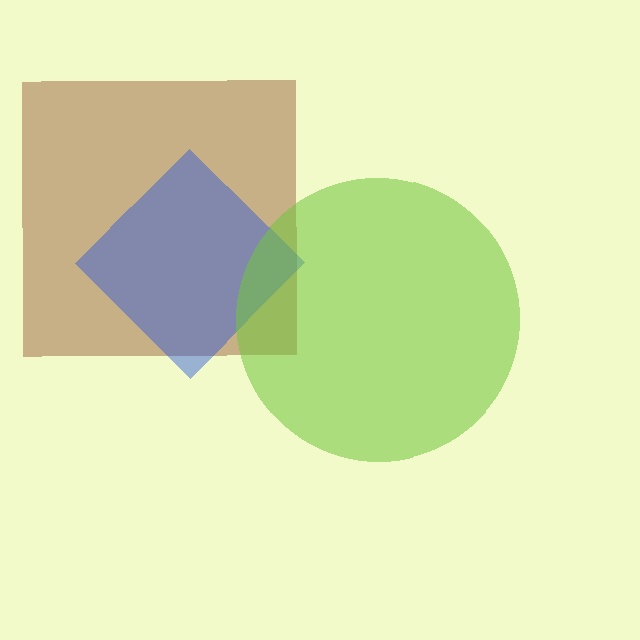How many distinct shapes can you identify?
There are 3 distinct shapes: a brown square, a blue diamond, a lime circle.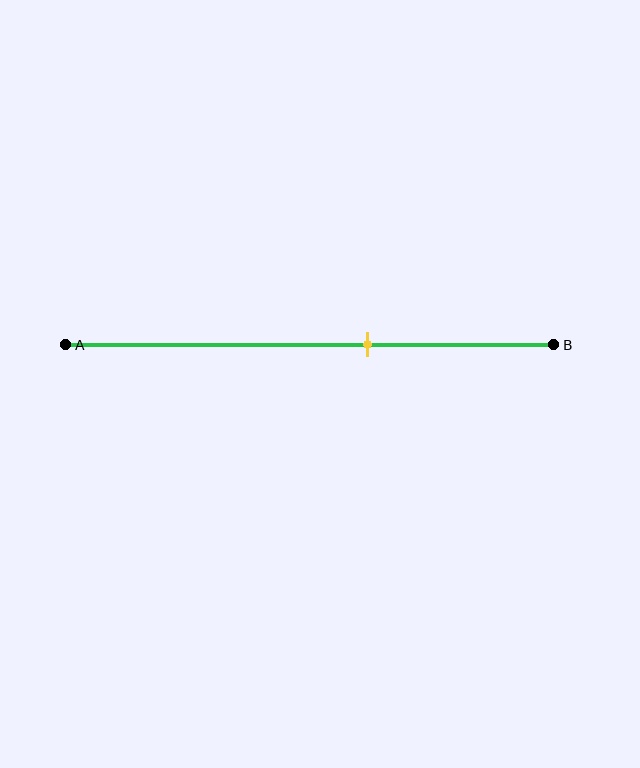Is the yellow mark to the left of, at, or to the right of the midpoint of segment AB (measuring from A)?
The yellow mark is to the right of the midpoint of segment AB.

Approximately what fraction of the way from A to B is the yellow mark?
The yellow mark is approximately 60% of the way from A to B.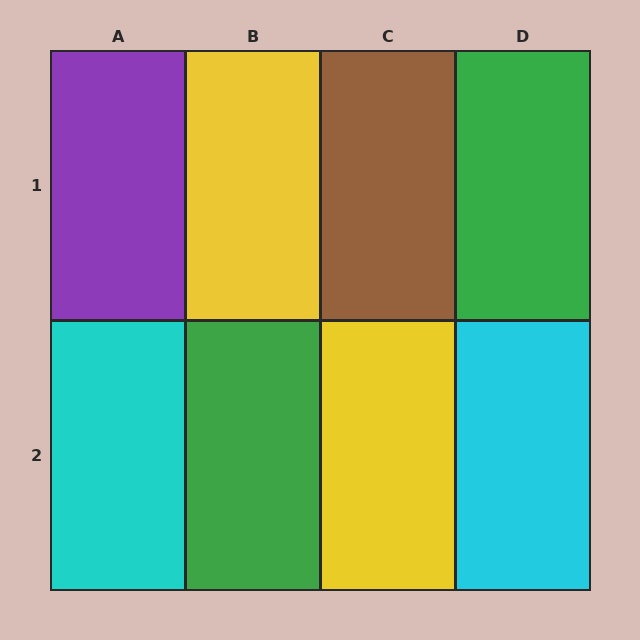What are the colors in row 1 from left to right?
Purple, yellow, brown, green.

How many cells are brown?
1 cell is brown.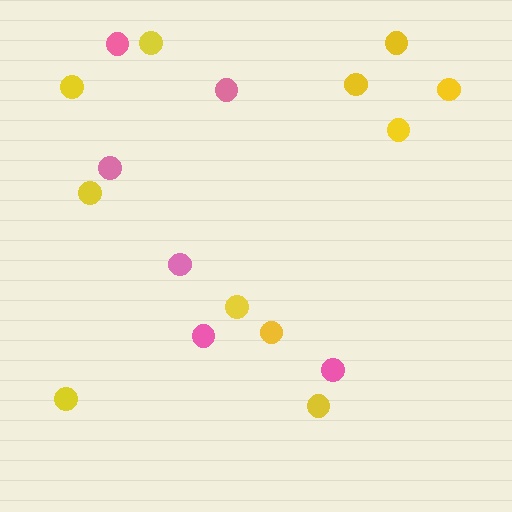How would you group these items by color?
There are 2 groups: one group of yellow circles (11) and one group of pink circles (6).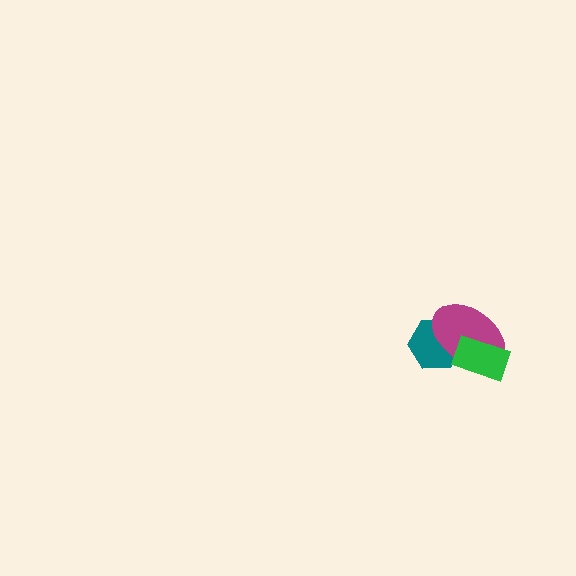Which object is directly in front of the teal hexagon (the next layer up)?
The magenta ellipse is directly in front of the teal hexagon.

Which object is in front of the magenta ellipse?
The green rectangle is in front of the magenta ellipse.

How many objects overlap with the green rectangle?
2 objects overlap with the green rectangle.